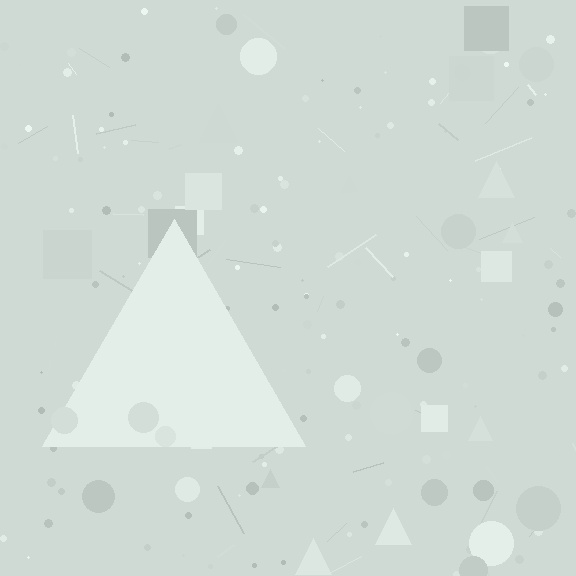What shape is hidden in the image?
A triangle is hidden in the image.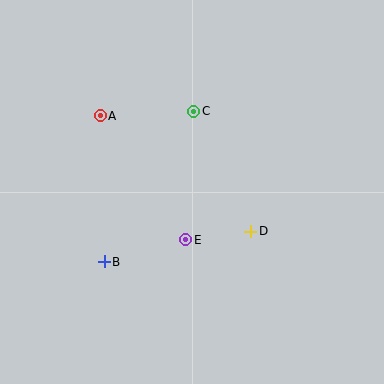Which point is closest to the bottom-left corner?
Point B is closest to the bottom-left corner.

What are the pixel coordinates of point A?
Point A is at (100, 116).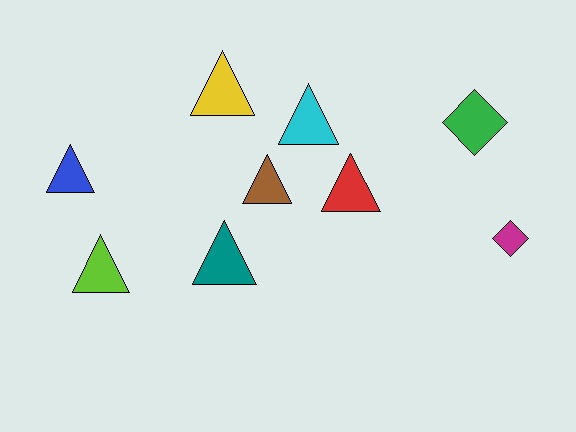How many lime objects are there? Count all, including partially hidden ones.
There is 1 lime object.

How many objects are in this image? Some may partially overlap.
There are 9 objects.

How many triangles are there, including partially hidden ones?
There are 7 triangles.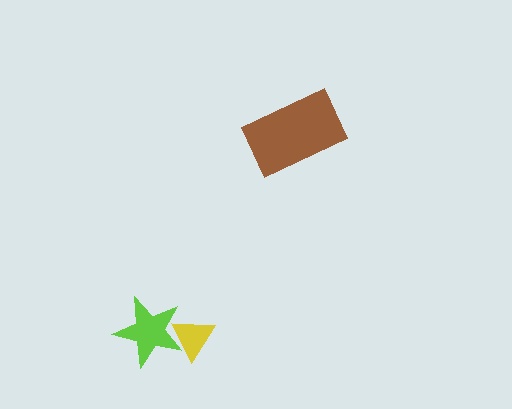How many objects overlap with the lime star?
1 object overlaps with the lime star.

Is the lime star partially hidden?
No, no other shape covers it.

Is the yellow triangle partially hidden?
Yes, it is partially covered by another shape.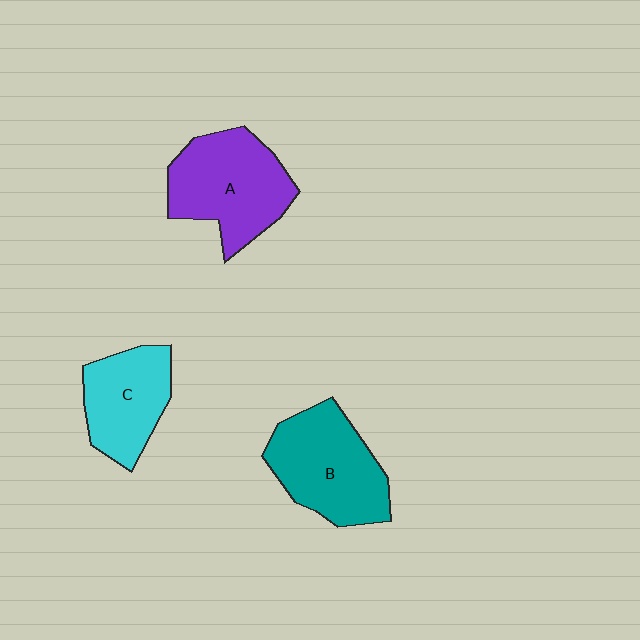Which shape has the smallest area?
Shape C (cyan).